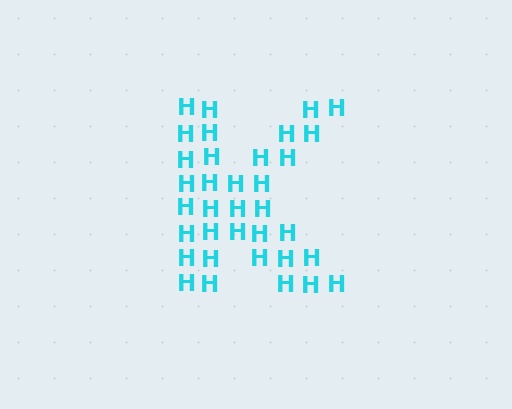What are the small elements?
The small elements are letter H's.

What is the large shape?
The large shape is the letter K.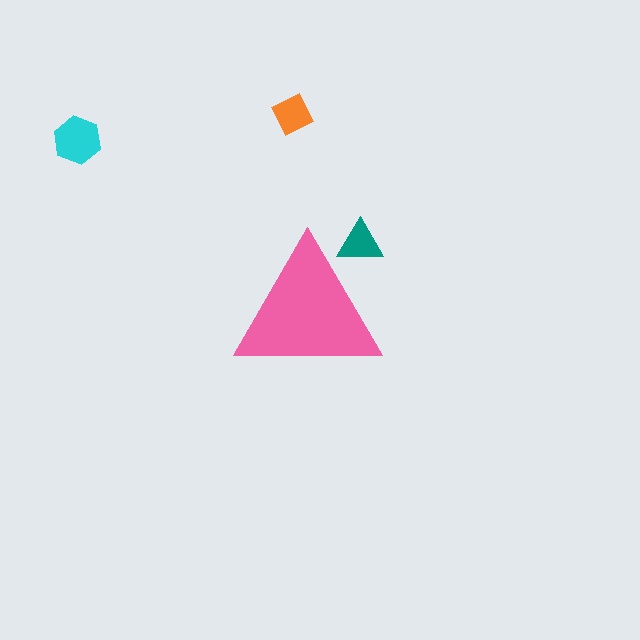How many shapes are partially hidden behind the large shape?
1 shape is partially hidden.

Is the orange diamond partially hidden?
No, the orange diamond is fully visible.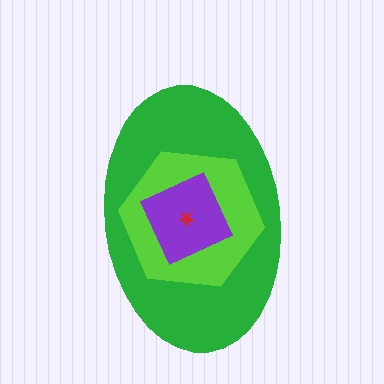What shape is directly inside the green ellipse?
The lime hexagon.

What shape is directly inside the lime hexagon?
The purple square.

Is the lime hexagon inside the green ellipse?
Yes.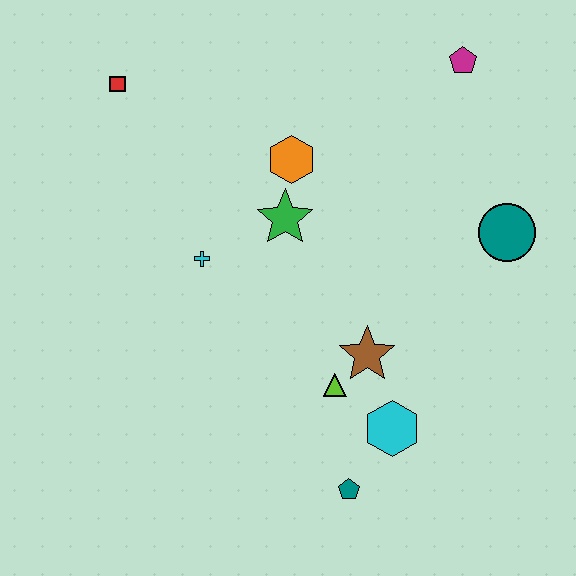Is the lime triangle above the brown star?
No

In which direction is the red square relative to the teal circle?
The red square is to the left of the teal circle.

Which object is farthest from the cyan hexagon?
The red square is farthest from the cyan hexagon.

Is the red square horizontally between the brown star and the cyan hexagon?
No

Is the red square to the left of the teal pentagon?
Yes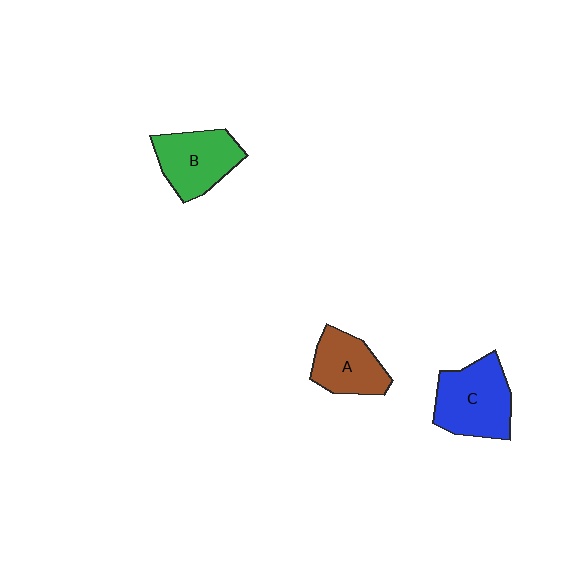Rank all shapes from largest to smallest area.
From largest to smallest: C (blue), B (green), A (brown).